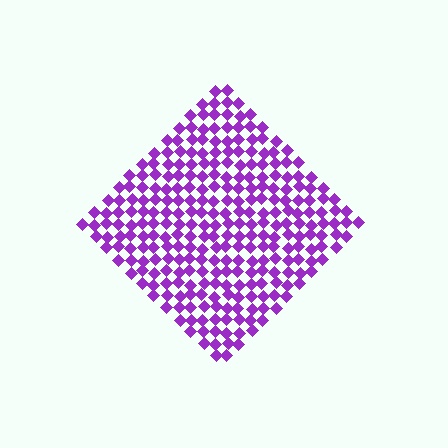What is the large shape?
The large shape is a diamond.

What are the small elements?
The small elements are diamonds.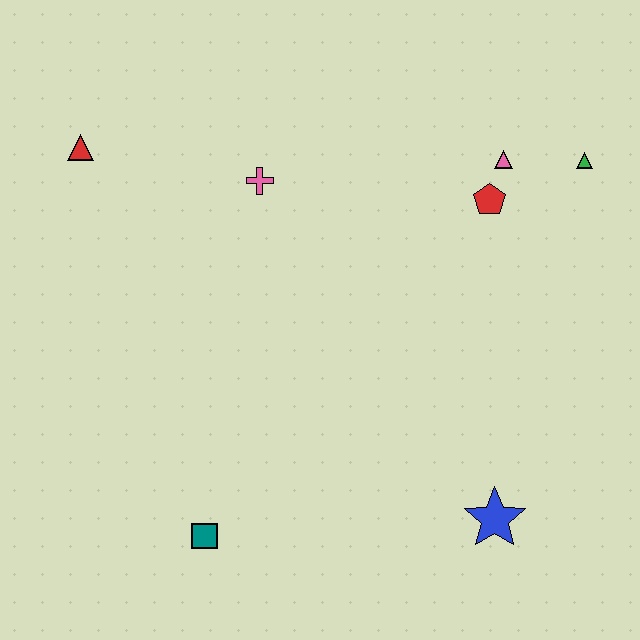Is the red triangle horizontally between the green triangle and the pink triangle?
No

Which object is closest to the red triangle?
The pink cross is closest to the red triangle.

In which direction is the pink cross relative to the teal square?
The pink cross is above the teal square.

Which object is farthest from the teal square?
The green triangle is farthest from the teal square.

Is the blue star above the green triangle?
No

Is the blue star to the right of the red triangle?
Yes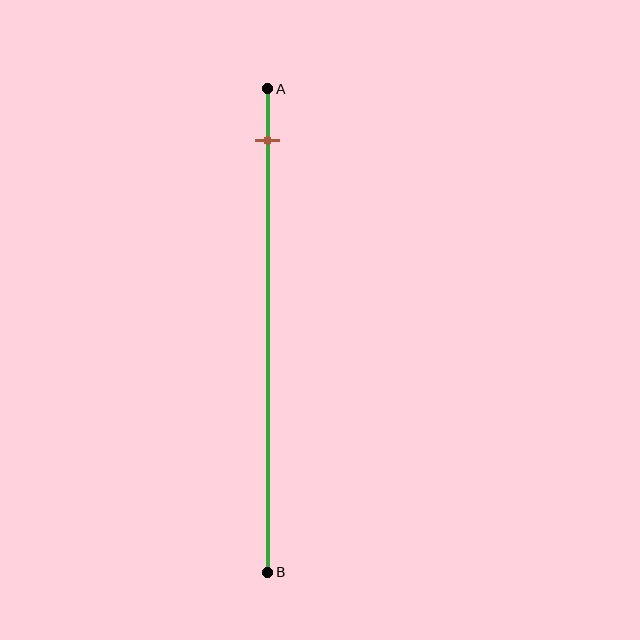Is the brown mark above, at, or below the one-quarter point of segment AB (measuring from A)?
The brown mark is above the one-quarter point of segment AB.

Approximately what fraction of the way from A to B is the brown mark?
The brown mark is approximately 10% of the way from A to B.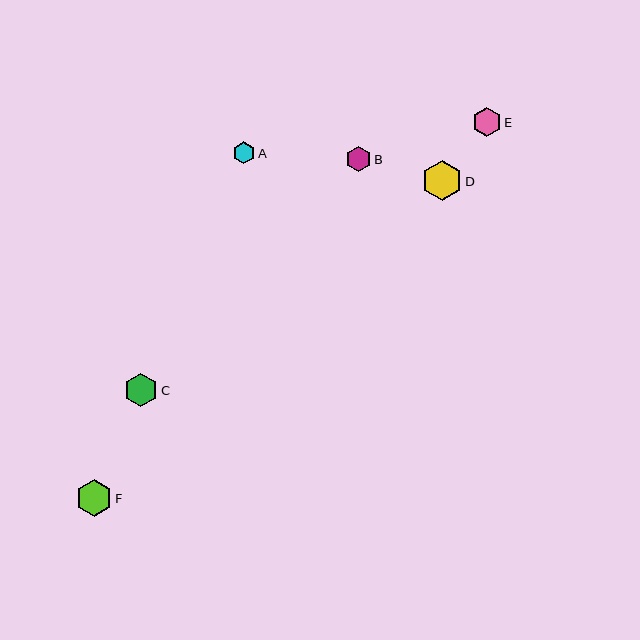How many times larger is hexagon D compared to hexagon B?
Hexagon D is approximately 1.6 times the size of hexagon B.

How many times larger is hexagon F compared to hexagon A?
Hexagon F is approximately 1.7 times the size of hexagon A.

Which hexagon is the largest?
Hexagon D is the largest with a size of approximately 40 pixels.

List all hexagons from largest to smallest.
From largest to smallest: D, F, C, E, B, A.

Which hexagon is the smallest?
Hexagon A is the smallest with a size of approximately 21 pixels.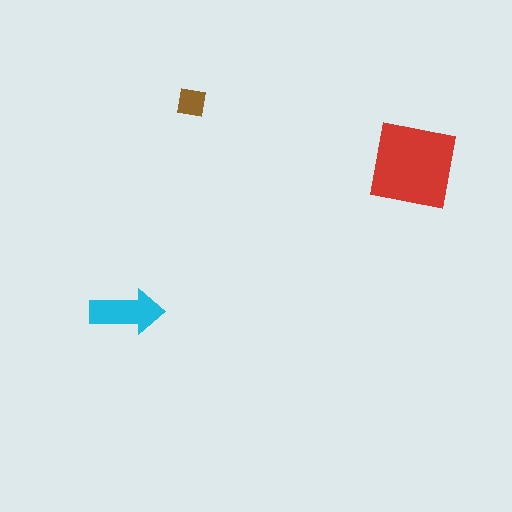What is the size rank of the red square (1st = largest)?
1st.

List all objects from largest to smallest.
The red square, the cyan arrow, the brown square.